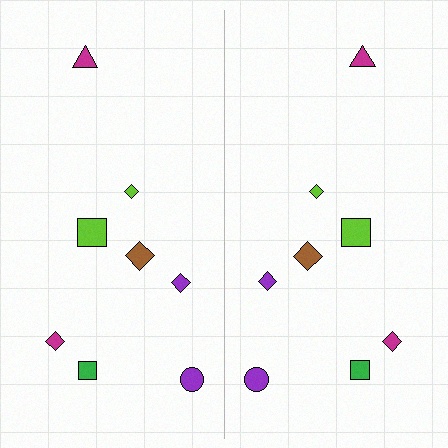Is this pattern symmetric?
Yes, this pattern has bilateral (reflection) symmetry.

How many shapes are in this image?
There are 16 shapes in this image.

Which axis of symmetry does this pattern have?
The pattern has a vertical axis of symmetry running through the center of the image.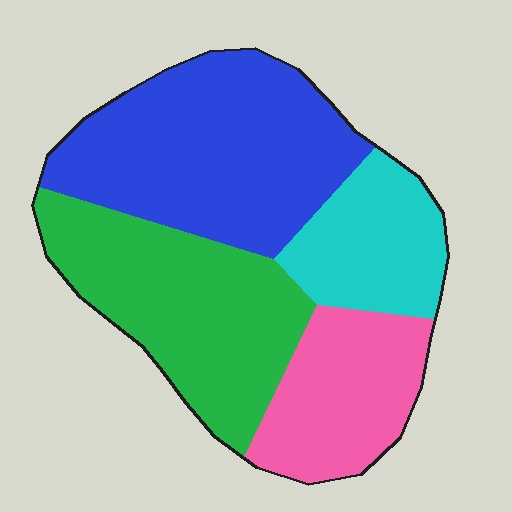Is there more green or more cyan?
Green.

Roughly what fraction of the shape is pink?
Pink takes up between a sixth and a third of the shape.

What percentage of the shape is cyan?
Cyan covers roughly 15% of the shape.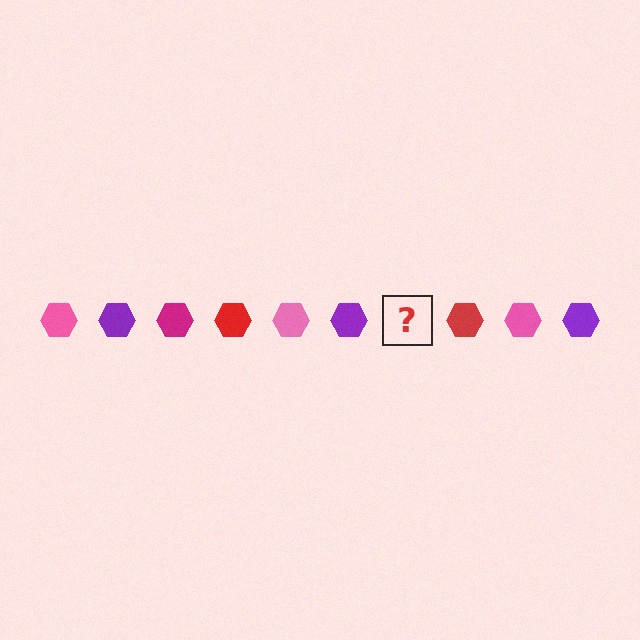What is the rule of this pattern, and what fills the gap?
The rule is that the pattern cycles through pink, purple, magenta, red hexagons. The gap should be filled with a magenta hexagon.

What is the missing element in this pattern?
The missing element is a magenta hexagon.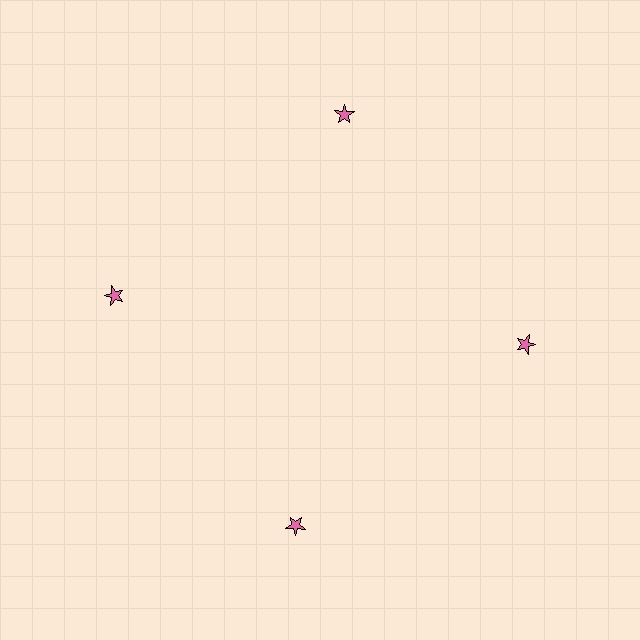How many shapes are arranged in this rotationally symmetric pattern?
There are 4 shapes, arranged in 4 groups of 1.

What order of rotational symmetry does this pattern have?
This pattern has 4-fold rotational symmetry.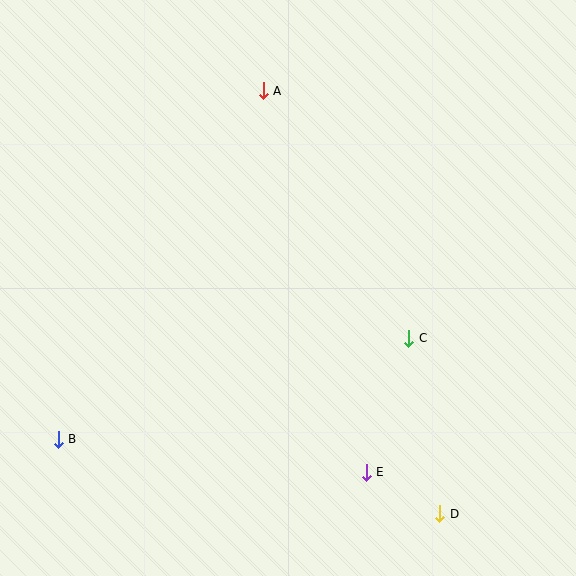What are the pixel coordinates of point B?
Point B is at (58, 439).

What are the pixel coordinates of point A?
Point A is at (263, 91).